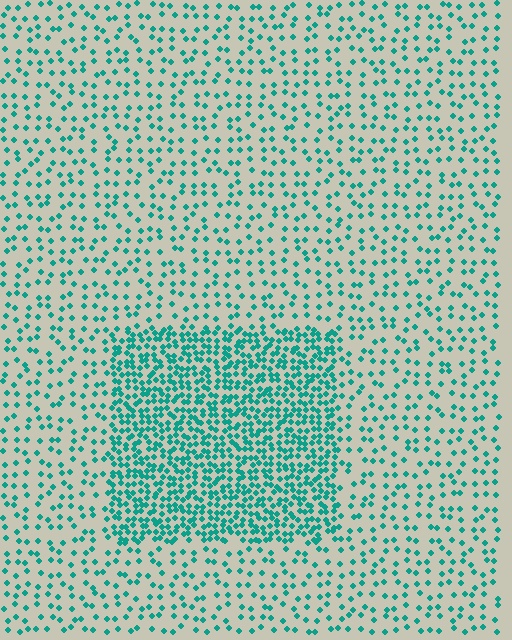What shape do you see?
I see a rectangle.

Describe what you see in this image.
The image contains small teal elements arranged at two different densities. A rectangle-shaped region is visible where the elements are more densely packed than the surrounding area.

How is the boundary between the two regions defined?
The boundary is defined by a change in element density (approximately 2.6x ratio). All elements are the same color, size, and shape.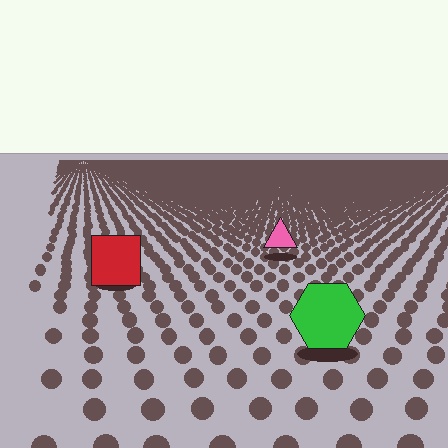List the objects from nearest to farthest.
From nearest to farthest: the green hexagon, the red square, the pink triangle.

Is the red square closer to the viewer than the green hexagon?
No. The green hexagon is closer — you can tell from the texture gradient: the ground texture is coarser near it.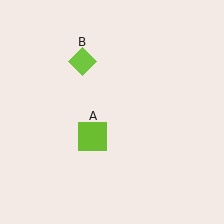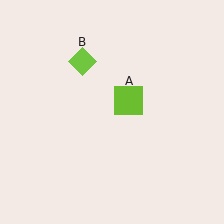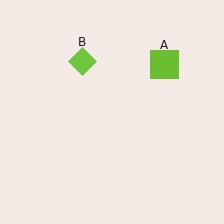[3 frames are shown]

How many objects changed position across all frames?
1 object changed position: lime square (object A).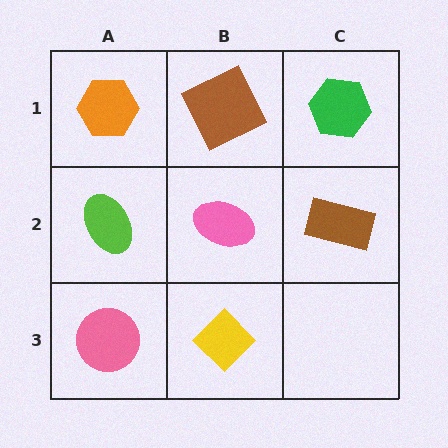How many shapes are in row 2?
3 shapes.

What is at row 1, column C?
A green hexagon.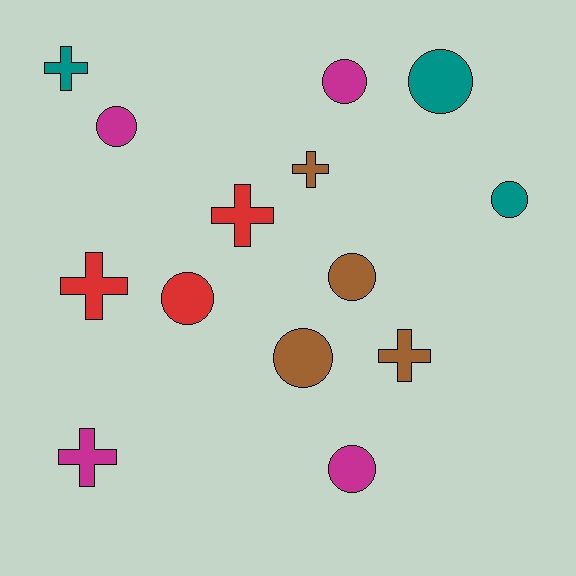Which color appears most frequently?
Brown, with 4 objects.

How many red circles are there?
There is 1 red circle.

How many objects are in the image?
There are 14 objects.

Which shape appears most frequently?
Circle, with 8 objects.